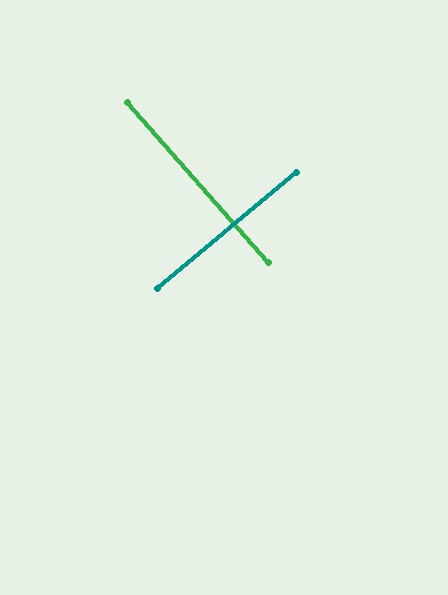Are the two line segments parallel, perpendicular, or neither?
Perpendicular — they meet at approximately 88°.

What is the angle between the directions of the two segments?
Approximately 88 degrees.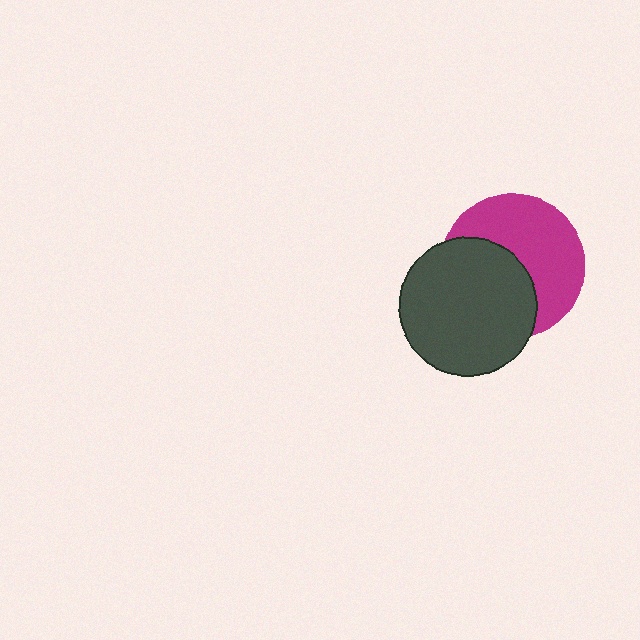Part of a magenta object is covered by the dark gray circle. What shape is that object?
It is a circle.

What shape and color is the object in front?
The object in front is a dark gray circle.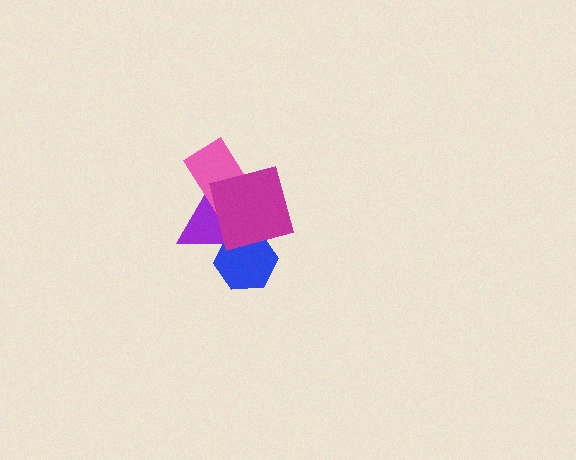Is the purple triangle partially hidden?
Yes, it is partially covered by another shape.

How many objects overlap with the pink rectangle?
2 objects overlap with the pink rectangle.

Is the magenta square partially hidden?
No, no other shape covers it.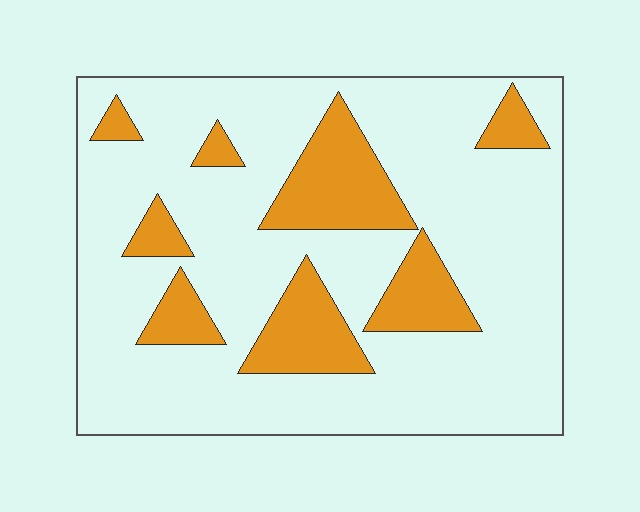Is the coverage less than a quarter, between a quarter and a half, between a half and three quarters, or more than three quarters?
Less than a quarter.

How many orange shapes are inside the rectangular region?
8.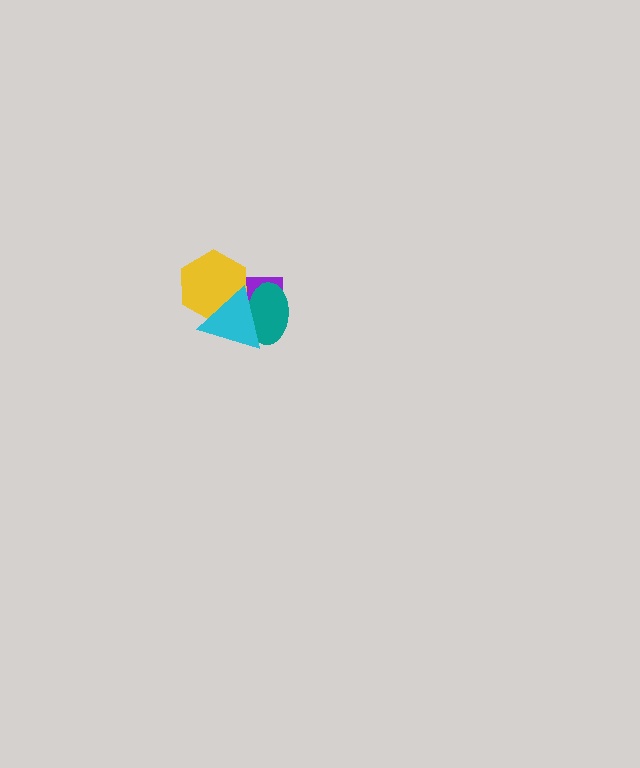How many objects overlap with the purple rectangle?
3 objects overlap with the purple rectangle.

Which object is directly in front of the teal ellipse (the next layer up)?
The yellow hexagon is directly in front of the teal ellipse.